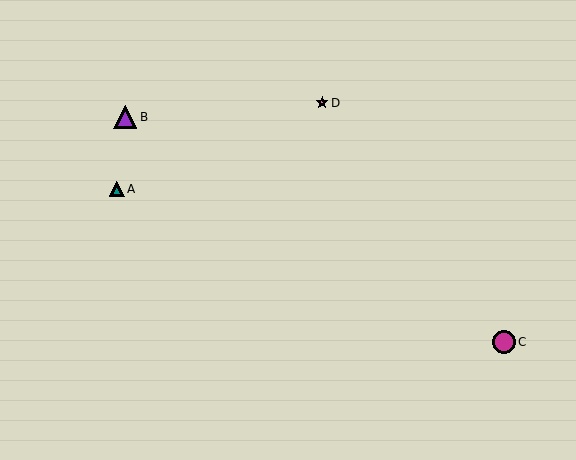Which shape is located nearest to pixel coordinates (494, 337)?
The magenta circle (labeled C) at (504, 342) is nearest to that location.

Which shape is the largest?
The magenta circle (labeled C) is the largest.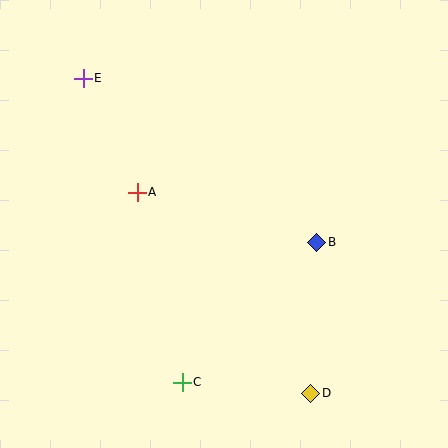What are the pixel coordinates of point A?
Point A is at (137, 192).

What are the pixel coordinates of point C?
Point C is at (182, 382).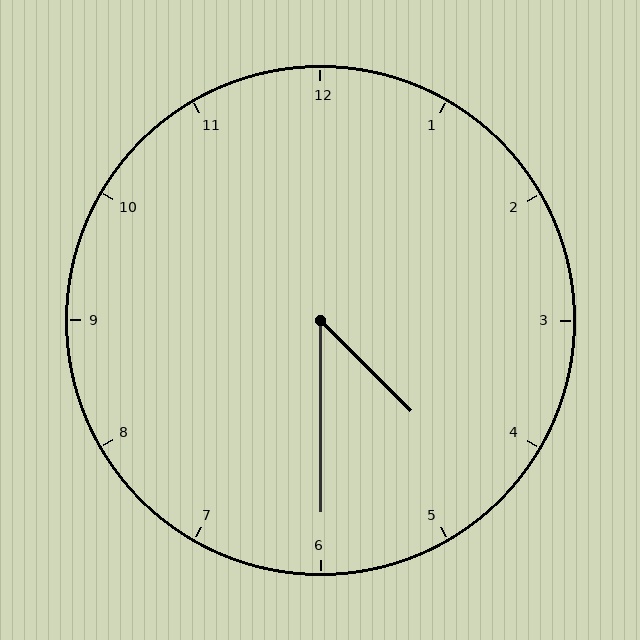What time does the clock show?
4:30.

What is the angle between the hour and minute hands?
Approximately 45 degrees.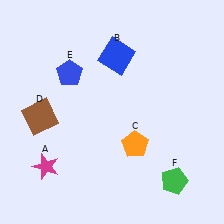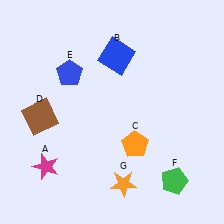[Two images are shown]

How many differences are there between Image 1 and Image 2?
There is 1 difference between the two images.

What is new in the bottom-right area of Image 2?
An orange star (G) was added in the bottom-right area of Image 2.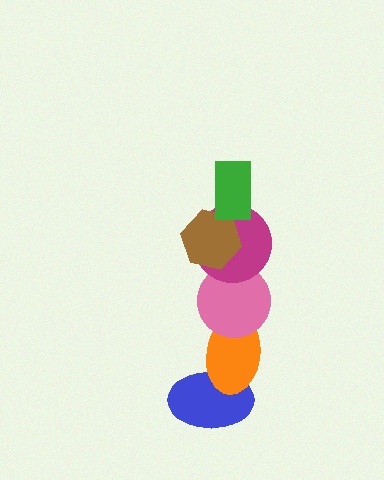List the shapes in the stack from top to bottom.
From top to bottom: the green rectangle, the brown hexagon, the magenta circle, the pink circle, the orange ellipse, the blue ellipse.